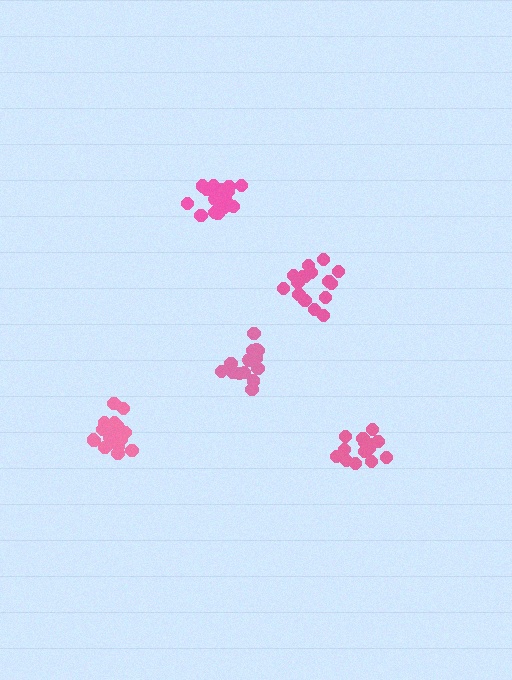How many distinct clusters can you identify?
There are 5 distinct clusters.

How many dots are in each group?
Group 1: 19 dots, Group 2: 15 dots, Group 3: 16 dots, Group 4: 14 dots, Group 5: 18 dots (82 total).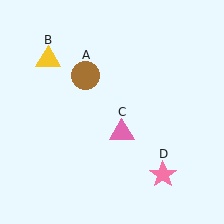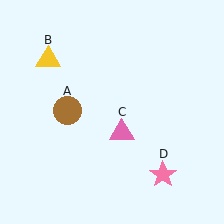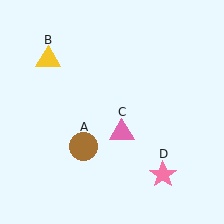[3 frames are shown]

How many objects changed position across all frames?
1 object changed position: brown circle (object A).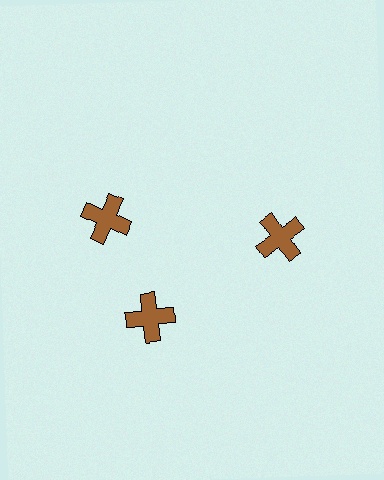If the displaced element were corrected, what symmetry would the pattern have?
It would have 3-fold rotational symmetry — the pattern would map onto itself every 120 degrees.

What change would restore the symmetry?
The symmetry would be restored by rotating it back into even spacing with its neighbors so that all 3 crosses sit at equal angles and equal distance from the center.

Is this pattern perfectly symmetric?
No. The 3 brown crosses are arranged in a ring, but one element near the 11 o'clock position is rotated out of alignment along the ring, breaking the 3-fold rotational symmetry.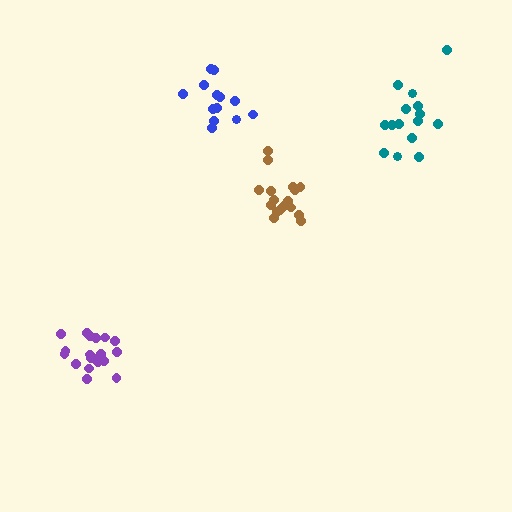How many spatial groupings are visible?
There are 4 spatial groupings.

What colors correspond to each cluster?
The clusters are colored: teal, brown, purple, blue.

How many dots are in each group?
Group 1: 15 dots, Group 2: 17 dots, Group 3: 19 dots, Group 4: 13 dots (64 total).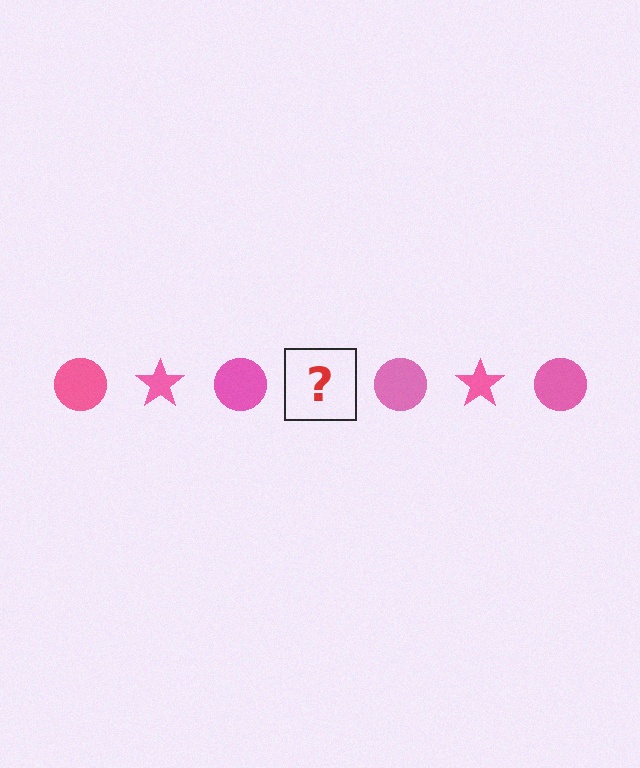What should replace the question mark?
The question mark should be replaced with a pink star.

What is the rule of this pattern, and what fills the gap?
The rule is that the pattern cycles through circle, star shapes in pink. The gap should be filled with a pink star.